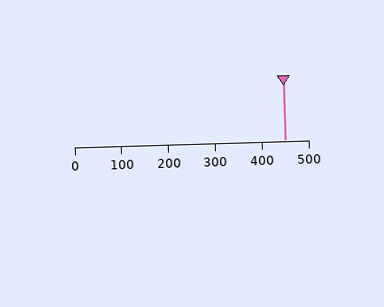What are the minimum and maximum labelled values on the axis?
The axis runs from 0 to 500.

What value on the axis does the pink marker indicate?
The marker indicates approximately 450.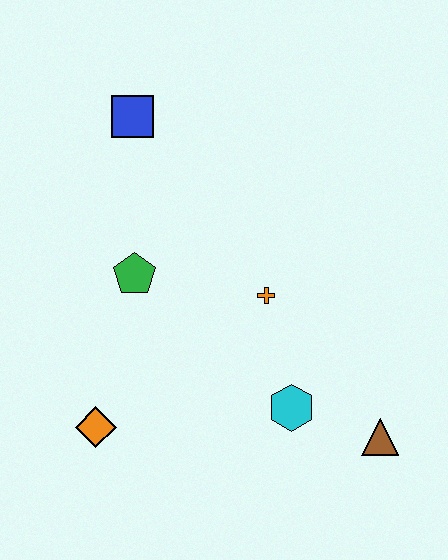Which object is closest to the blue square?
The green pentagon is closest to the blue square.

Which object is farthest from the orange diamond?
The blue square is farthest from the orange diamond.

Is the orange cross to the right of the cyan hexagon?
No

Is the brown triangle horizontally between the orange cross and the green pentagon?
No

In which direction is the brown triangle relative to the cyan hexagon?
The brown triangle is to the right of the cyan hexagon.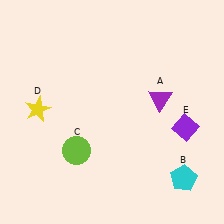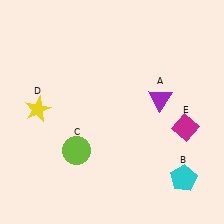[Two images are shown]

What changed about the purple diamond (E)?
In Image 1, E is purple. In Image 2, it changed to magenta.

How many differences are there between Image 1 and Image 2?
There is 1 difference between the two images.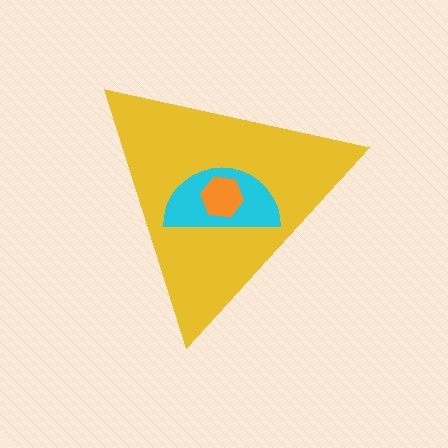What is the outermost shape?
The yellow triangle.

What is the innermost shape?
The orange hexagon.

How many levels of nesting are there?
3.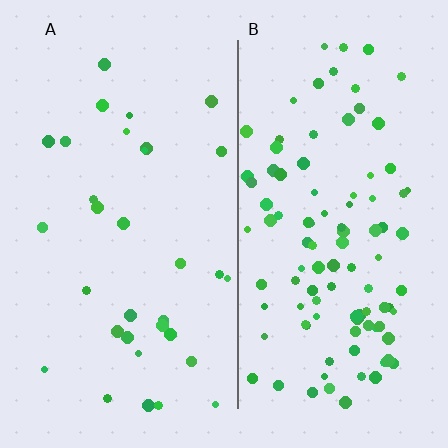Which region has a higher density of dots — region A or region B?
B (the right).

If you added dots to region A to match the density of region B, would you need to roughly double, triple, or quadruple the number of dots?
Approximately triple.